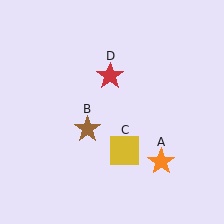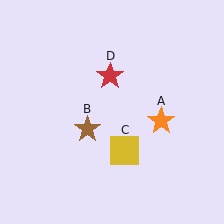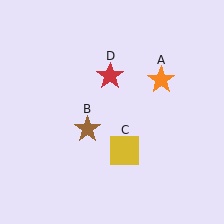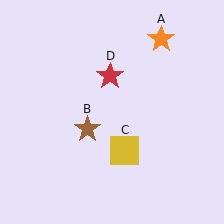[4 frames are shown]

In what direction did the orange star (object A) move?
The orange star (object A) moved up.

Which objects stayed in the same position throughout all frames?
Brown star (object B) and yellow square (object C) and red star (object D) remained stationary.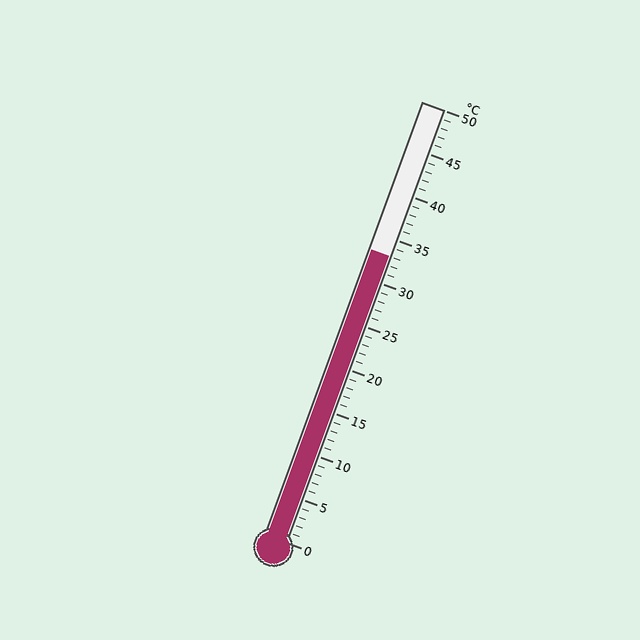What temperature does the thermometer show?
The thermometer shows approximately 33°C.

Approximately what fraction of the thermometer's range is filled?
The thermometer is filled to approximately 65% of its range.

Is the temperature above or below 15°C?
The temperature is above 15°C.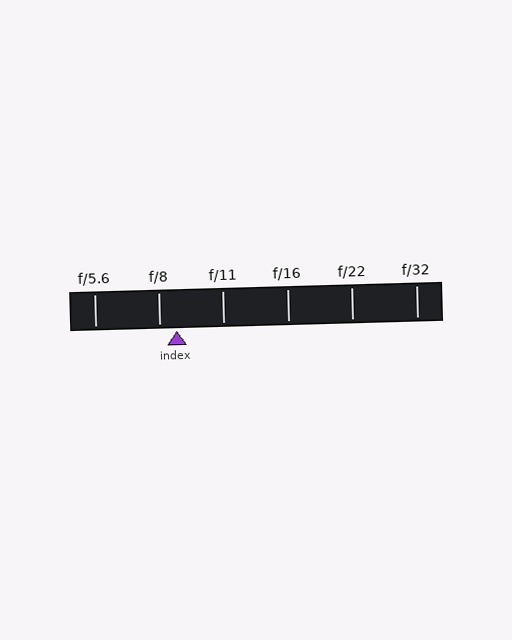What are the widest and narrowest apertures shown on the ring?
The widest aperture shown is f/5.6 and the narrowest is f/32.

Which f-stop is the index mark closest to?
The index mark is closest to f/8.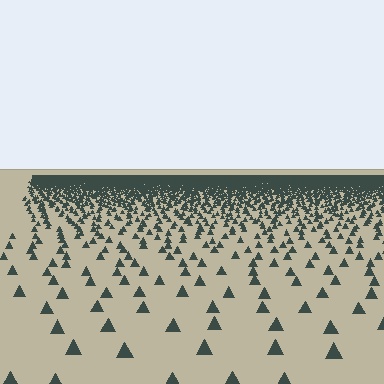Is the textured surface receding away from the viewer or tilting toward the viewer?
The surface is receding away from the viewer. Texture elements get smaller and denser toward the top.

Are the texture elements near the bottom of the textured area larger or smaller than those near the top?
Larger. Near the bottom, elements are closer to the viewer and appear at a bigger on-screen size.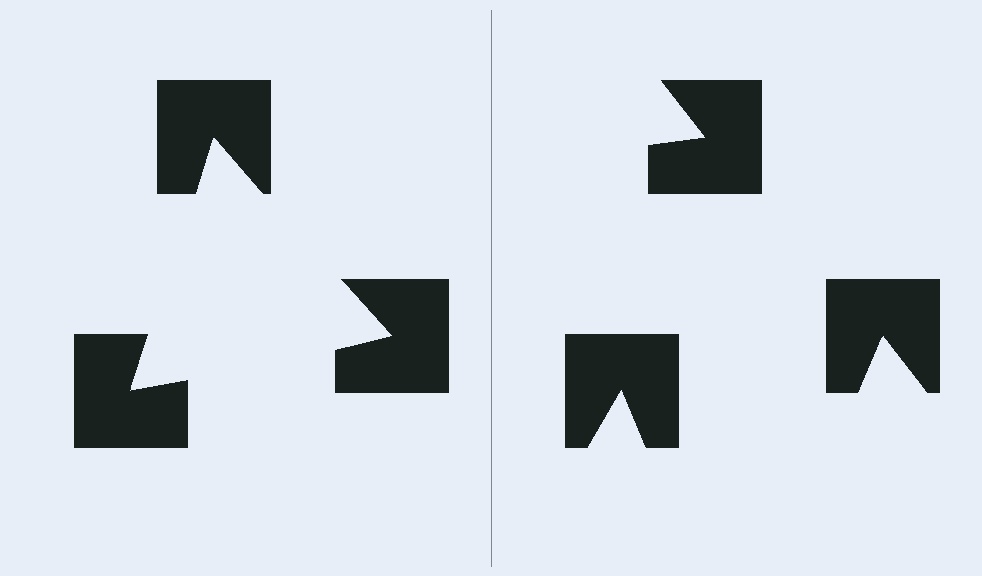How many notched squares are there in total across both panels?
6 — 3 on each side.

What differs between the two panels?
The notched squares are positioned identically on both sides; only the wedge orientations differ. On the left they align to a triangle; on the right they are misaligned.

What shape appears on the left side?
An illusory triangle.